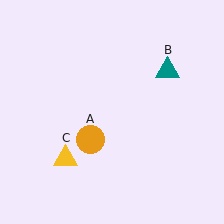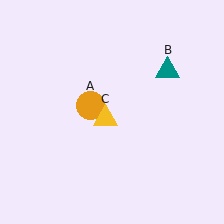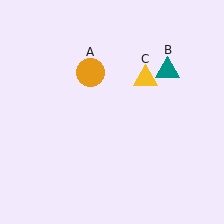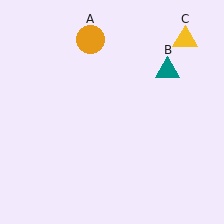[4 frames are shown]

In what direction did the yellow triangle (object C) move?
The yellow triangle (object C) moved up and to the right.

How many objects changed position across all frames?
2 objects changed position: orange circle (object A), yellow triangle (object C).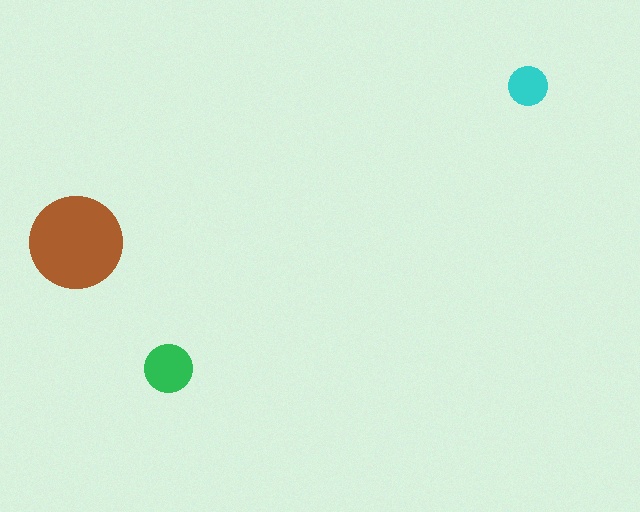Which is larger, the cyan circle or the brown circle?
The brown one.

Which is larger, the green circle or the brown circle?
The brown one.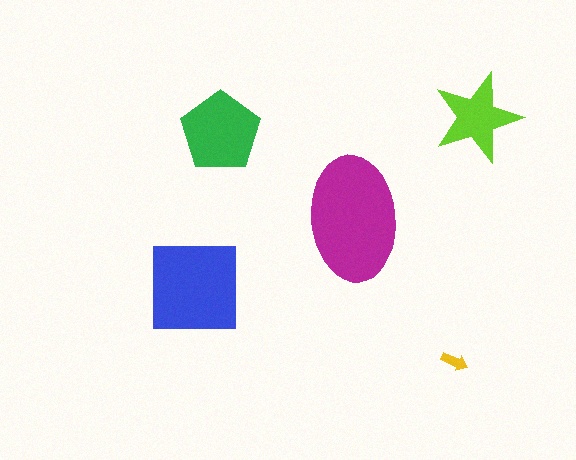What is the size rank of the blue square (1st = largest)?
2nd.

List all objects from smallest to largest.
The yellow arrow, the lime star, the green pentagon, the blue square, the magenta ellipse.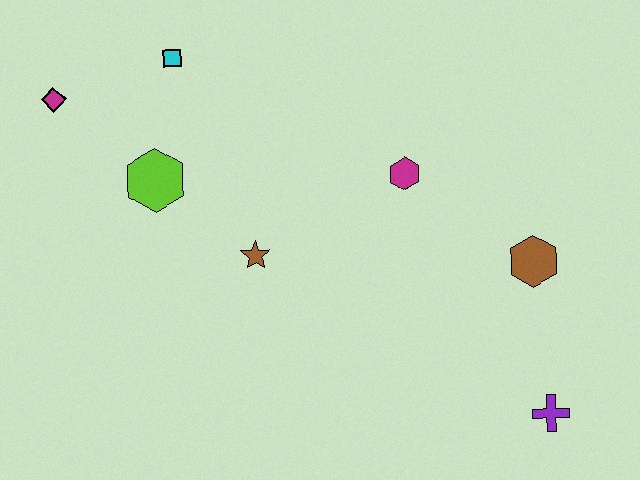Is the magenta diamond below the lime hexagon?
No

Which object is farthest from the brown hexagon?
The magenta diamond is farthest from the brown hexagon.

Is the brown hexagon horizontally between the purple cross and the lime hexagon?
Yes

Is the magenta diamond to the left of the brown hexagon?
Yes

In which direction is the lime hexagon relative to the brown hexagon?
The lime hexagon is to the left of the brown hexagon.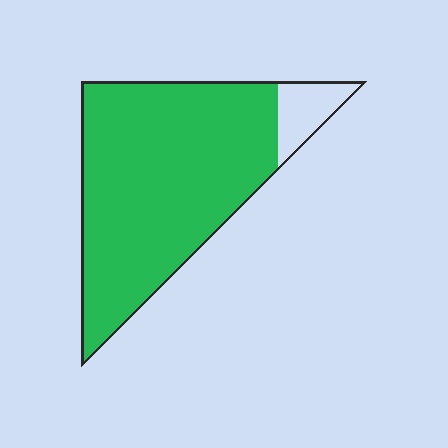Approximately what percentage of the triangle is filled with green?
Approximately 90%.